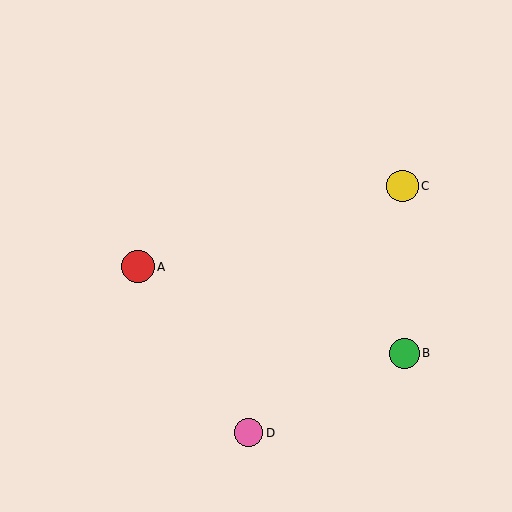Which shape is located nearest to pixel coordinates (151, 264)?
The red circle (labeled A) at (138, 267) is nearest to that location.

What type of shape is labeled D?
Shape D is a pink circle.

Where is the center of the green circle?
The center of the green circle is at (404, 353).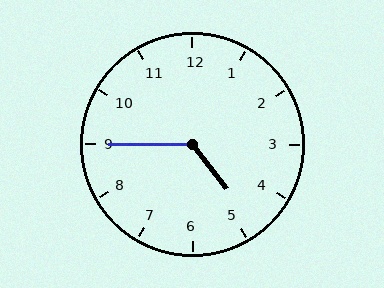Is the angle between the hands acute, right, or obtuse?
It is obtuse.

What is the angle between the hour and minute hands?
Approximately 128 degrees.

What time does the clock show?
4:45.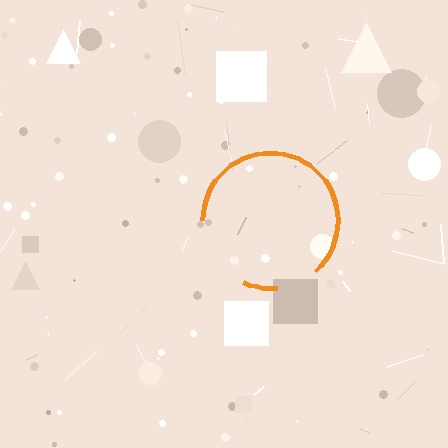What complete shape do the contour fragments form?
The contour fragments form a circle.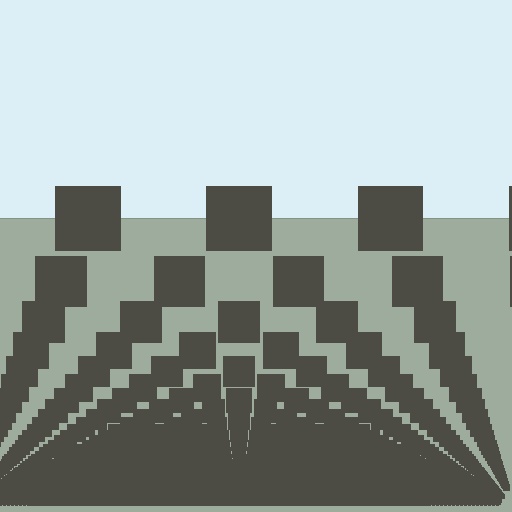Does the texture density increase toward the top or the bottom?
Density increases toward the bottom.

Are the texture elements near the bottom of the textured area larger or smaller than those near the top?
Smaller. The gradient is inverted — elements near the bottom are smaller and denser.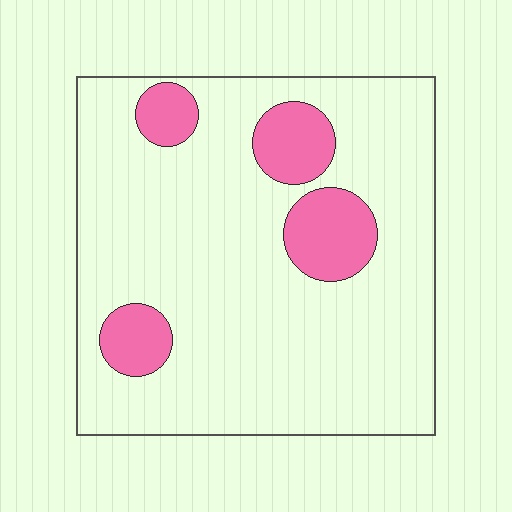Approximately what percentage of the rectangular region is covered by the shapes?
Approximately 15%.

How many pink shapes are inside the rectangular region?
4.